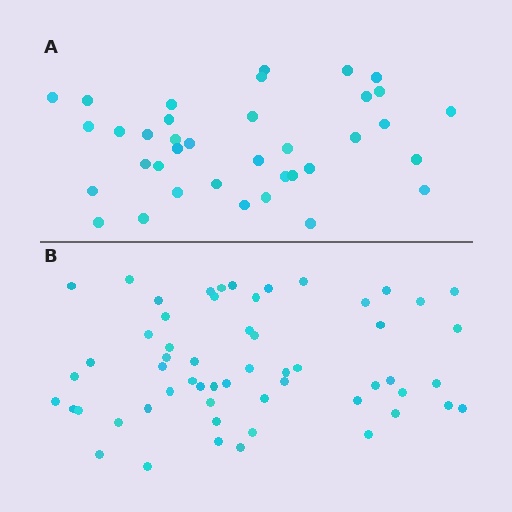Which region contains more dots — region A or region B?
Region B (the bottom region) has more dots.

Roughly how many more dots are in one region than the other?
Region B has approximately 20 more dots than region A.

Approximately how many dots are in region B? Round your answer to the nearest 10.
About 60 dots. (The exact count is 57, which rounds to 60.)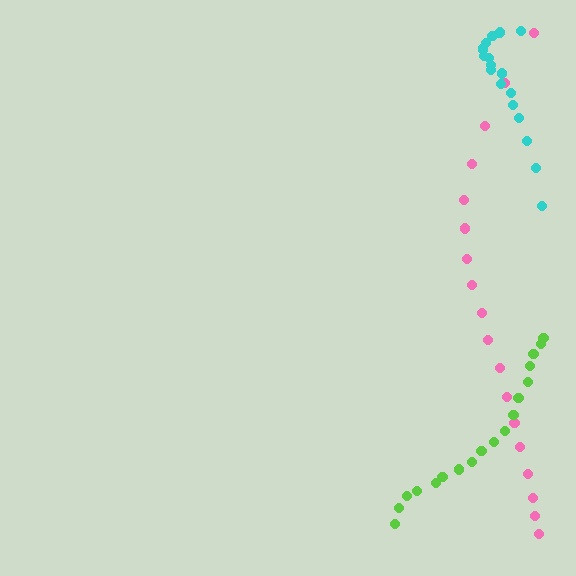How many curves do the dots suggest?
There are 3 distinct paths.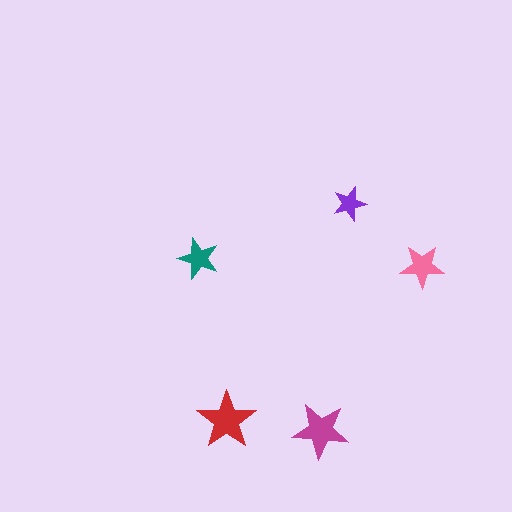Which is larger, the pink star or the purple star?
The pink one.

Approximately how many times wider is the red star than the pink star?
About 1.5 times wider.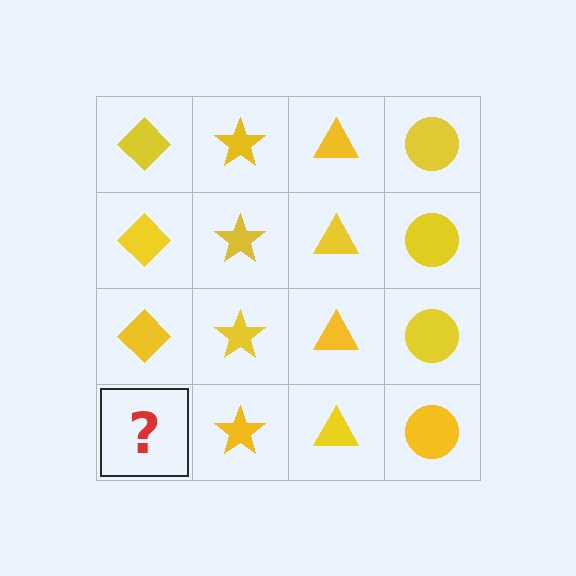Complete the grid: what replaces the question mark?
The question mark should be replaced with a yellow diamond.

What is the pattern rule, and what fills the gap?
The rule is that each column has a consistent shape. The gap should be filled with a yellow diamond.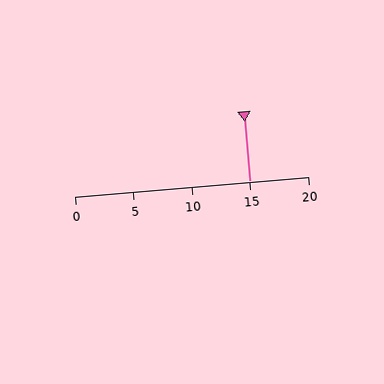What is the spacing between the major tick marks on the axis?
The major ticks are spaced 5 apart.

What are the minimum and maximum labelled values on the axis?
The axis runs from 0 to 20.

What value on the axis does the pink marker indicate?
The marker indicates approximately 15.